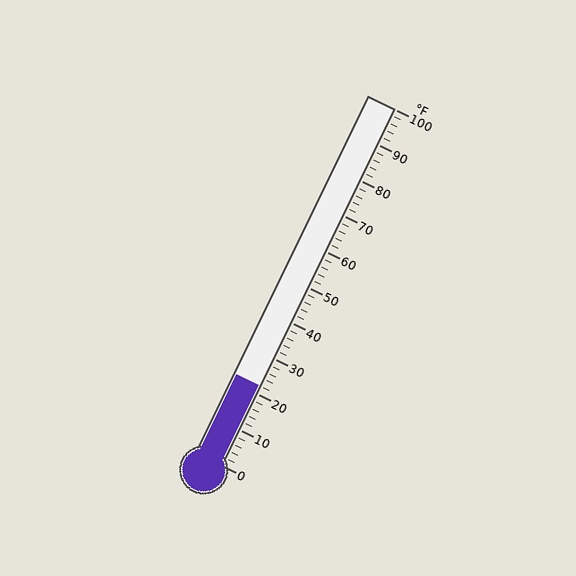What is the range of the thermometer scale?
The thermometer scale ranges from 0°F to 100°F.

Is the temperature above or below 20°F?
The temperature is above 20°F.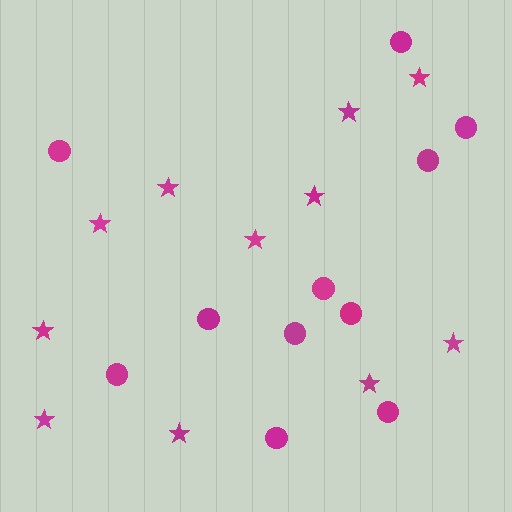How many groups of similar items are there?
There are 2 groups: one group of stars (11) and one group of circles (11).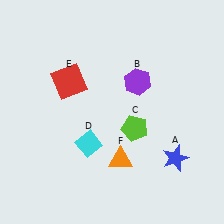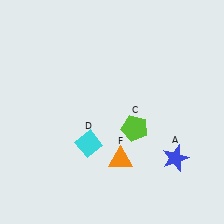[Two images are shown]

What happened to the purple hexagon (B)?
The purple hexagon (B) was removed in Image 2. It was in the top-right area of Image 1.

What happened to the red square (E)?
The red square (E) was removed in Image 2. It was in the top-left area of Image 1.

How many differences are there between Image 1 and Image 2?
There are 2 differences between the two images.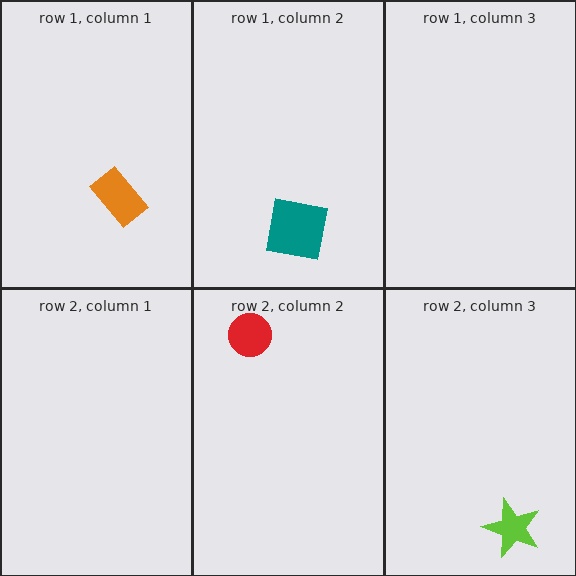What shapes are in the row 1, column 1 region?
The orange rectangle.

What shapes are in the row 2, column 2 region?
The red circle.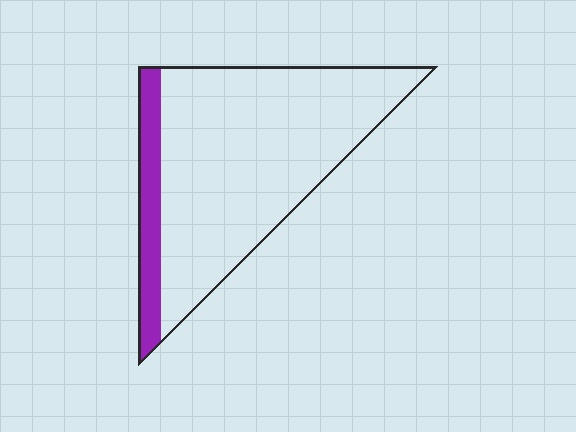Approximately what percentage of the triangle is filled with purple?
Approximately 15%.